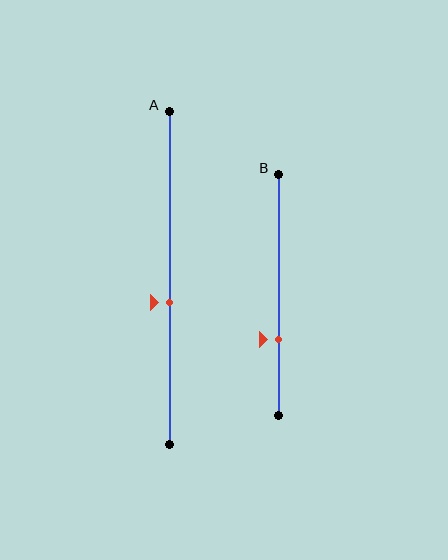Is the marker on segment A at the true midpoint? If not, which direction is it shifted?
No, the marker on segment A is shifted downward by about 7% of the segment length.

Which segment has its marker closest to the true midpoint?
Segment A has its marker closest to the true midpoint.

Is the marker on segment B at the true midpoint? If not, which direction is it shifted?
No, the marker on segment B is shifted downward by about 18% of the segment length.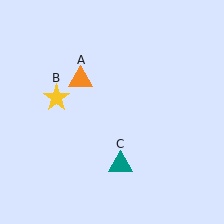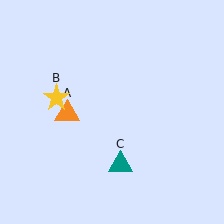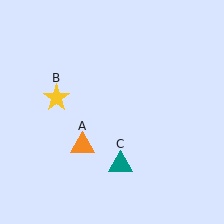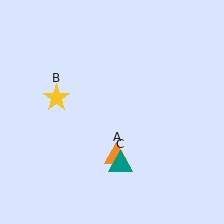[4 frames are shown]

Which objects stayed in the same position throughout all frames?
Yellow star (object B) and teal triangle (object C) remained stationary.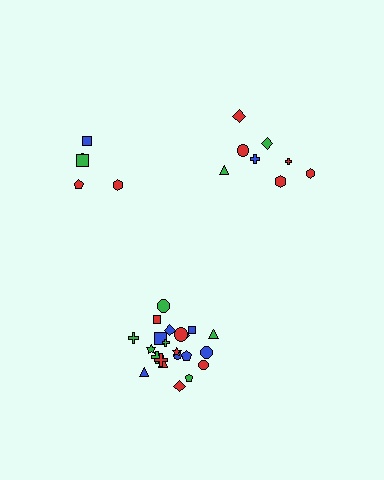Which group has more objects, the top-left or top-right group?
The top-right group.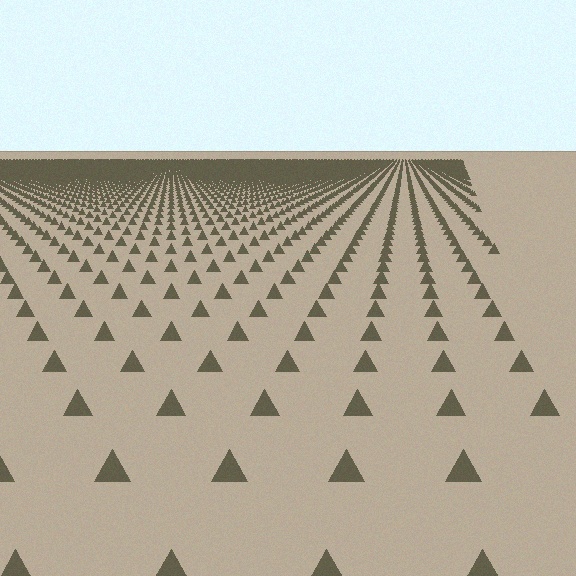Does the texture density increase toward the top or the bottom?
Density increases toward the top.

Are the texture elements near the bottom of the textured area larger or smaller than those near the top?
Larger. Near the bottom, elements are closer to the viewer and appear at a bigger on-screen size.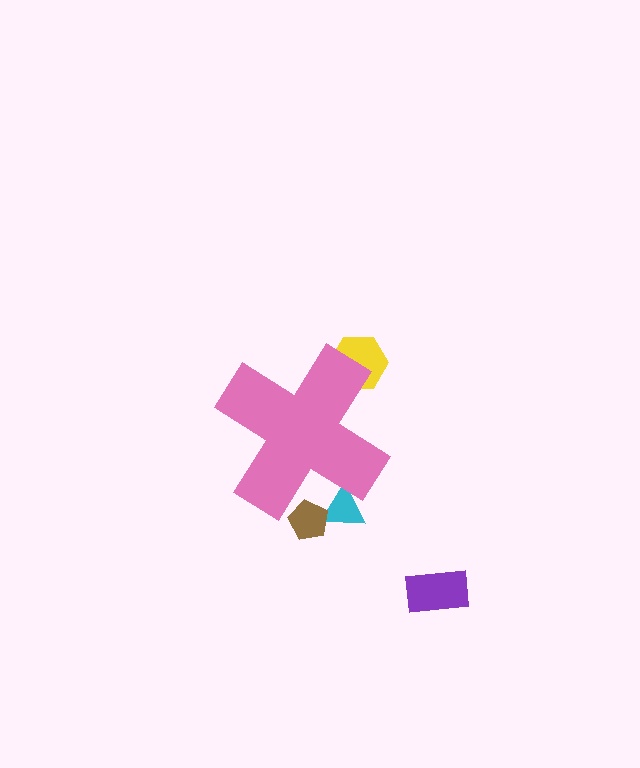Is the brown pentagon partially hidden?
Yes, the brown pentagon is partially hidden behind the pink cross.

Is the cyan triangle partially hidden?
Yes, the cyan triangle is partially hidden behind the pink cross.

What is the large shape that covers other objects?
A pink cross.